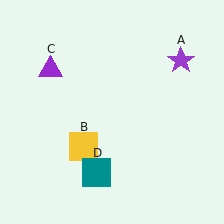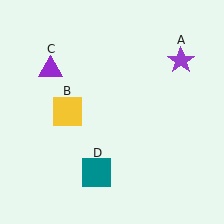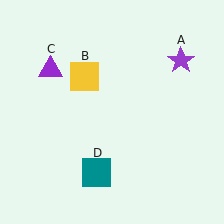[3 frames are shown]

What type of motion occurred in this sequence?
The yellow square (object B) rotated clockwise around the center of the scene.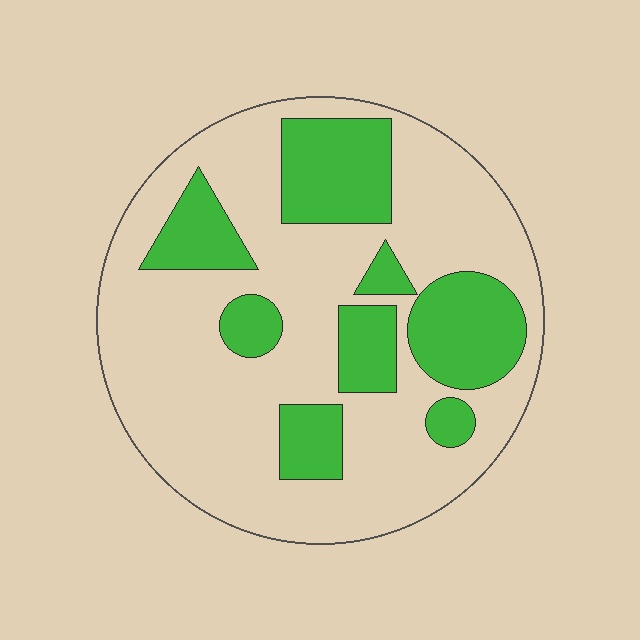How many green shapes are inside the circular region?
8.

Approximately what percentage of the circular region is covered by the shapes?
Approximately 30%.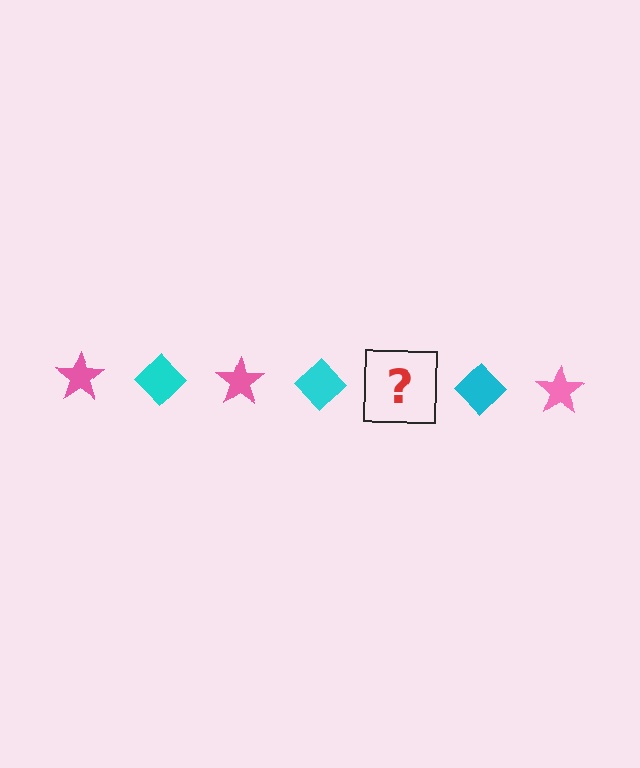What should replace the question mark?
The question mark should be replaced with a pink star.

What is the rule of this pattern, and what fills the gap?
The rule is that the pattern alternates between pink star and cyan diamond. The gap should be filled with a pink star.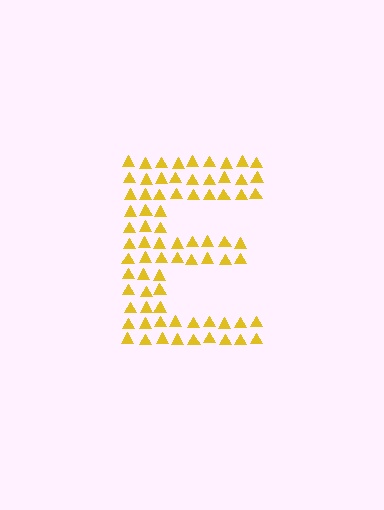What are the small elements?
The small elements are triangles.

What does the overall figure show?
The overall figure shows the letter E.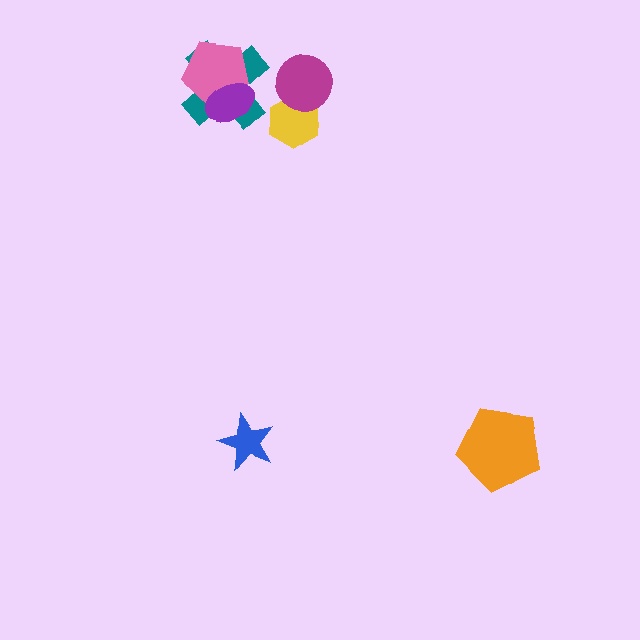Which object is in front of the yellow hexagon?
The magenta circle is in front of the yellow hexagon.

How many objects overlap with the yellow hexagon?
1 object overlaps with the yellow hexagon.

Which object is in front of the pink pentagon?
The purple ellipse is in front of the pink pentagon.